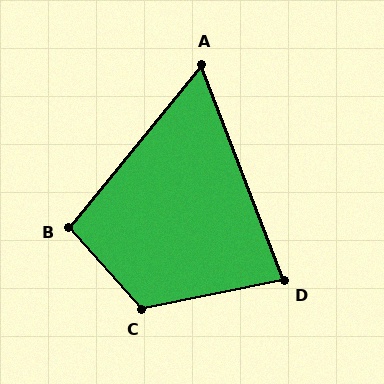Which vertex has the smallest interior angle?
A, at approximately 60 degrees.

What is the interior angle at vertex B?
Approximately 99 degrees (obtuse).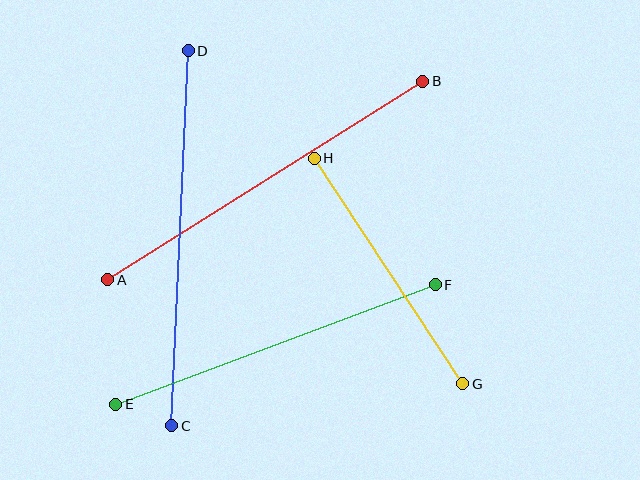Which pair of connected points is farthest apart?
Points C and D are farthest apart.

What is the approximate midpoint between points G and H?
The midpoint is at approximately (388, 271) pixels.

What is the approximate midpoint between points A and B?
The midpoint is at approximately (265, 181) pixels.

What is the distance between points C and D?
The distance is approximately 376 pixels.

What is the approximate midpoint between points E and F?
The midpoint is at approximately (276, 345) pixels.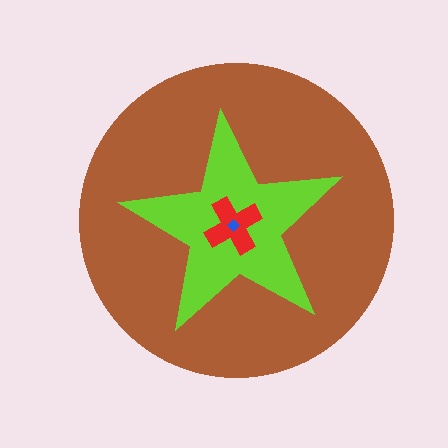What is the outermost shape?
The brown circle.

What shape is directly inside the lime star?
The red cross.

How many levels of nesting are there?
4.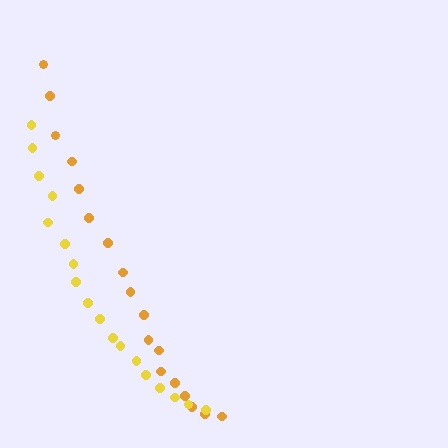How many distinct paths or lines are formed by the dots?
There are 2 distinct paths.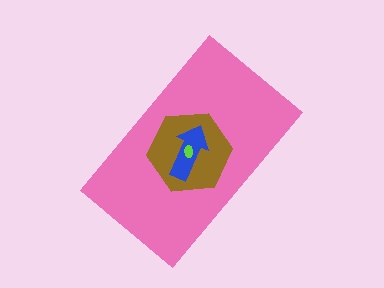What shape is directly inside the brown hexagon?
The blue arrow.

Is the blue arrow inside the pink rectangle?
Yes.